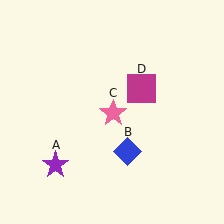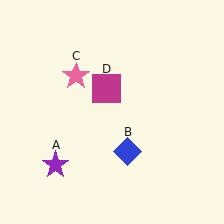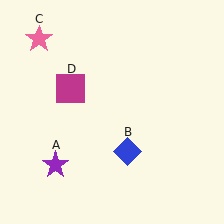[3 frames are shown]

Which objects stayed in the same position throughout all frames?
Purple star (object A) and blue diamond (object B) remained stationary.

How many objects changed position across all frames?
2 objects changed position: pink star (object C), magenta square (object D).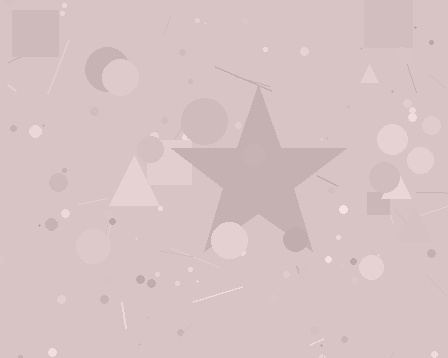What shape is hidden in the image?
A star is hidden in the image.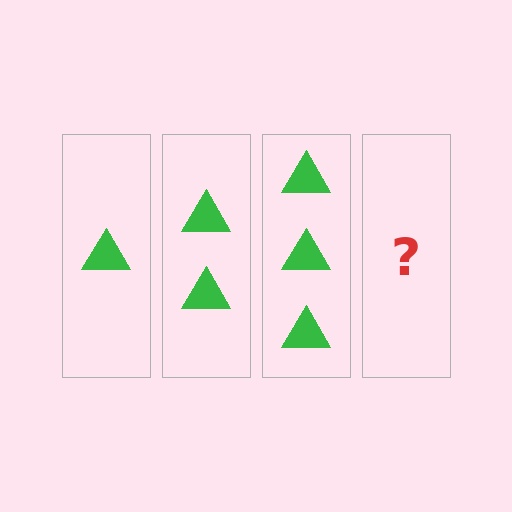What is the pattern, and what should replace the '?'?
The pattern is that each step adds one more triangle. The '?' should be 4 triangles.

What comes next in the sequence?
The next element should be 4 triangles.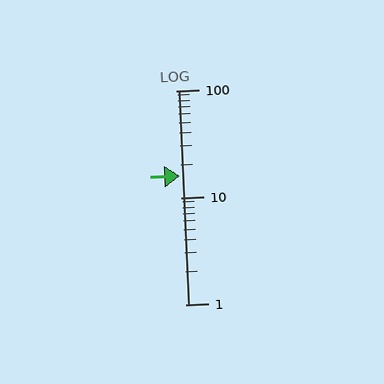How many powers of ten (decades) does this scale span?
The scale spans 2 decades, from 1 to 100.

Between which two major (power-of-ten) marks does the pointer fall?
The pointer is between 10 and 100.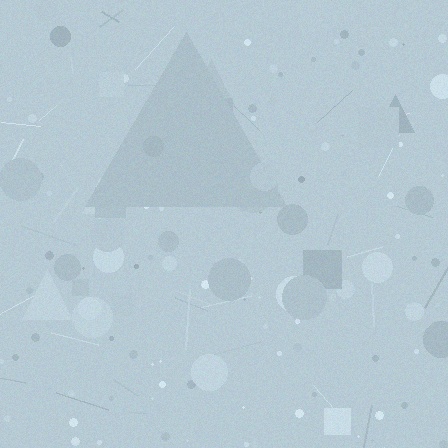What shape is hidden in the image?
A triangle is hidden in the image.